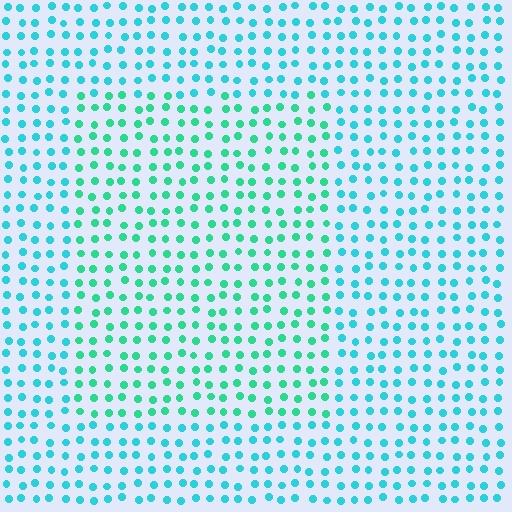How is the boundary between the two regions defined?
The boundary is defined purely by a slight shift in hue (about 29 degrees). Spacing, size, and orientation are identical on both sides.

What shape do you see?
I see a rectangle.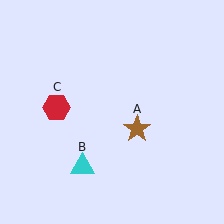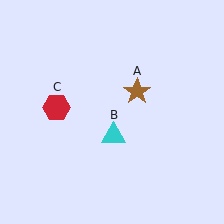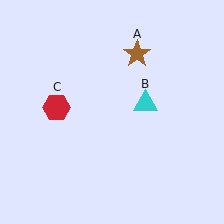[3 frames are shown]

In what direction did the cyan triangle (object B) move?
The cyan triangle (object B) moved up and to the right.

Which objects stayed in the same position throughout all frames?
Red hexagon (object C) remained stationary.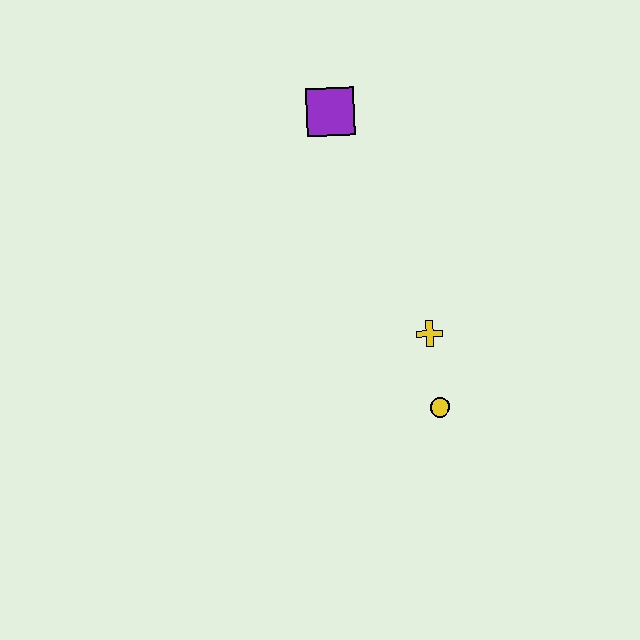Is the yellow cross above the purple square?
No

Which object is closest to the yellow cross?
The yellow circle is closest to the yellow cross.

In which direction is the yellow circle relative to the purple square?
The yellow circle is below the purple square.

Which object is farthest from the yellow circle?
The purple square is farthest from the yellow circle.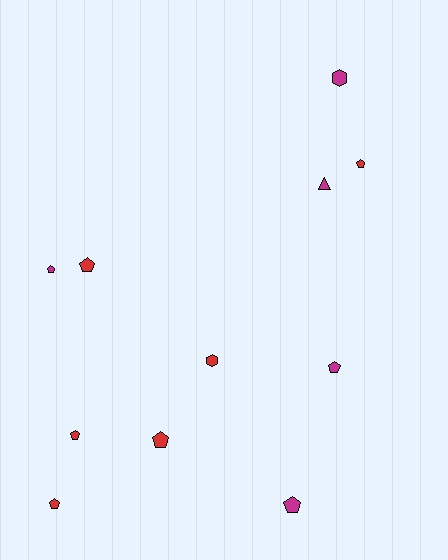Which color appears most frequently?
Red, with 6 objects.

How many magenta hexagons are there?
There is 1 magenta hexagon.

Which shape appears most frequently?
Pentagon, with 8 objects.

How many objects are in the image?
There are 11 objects.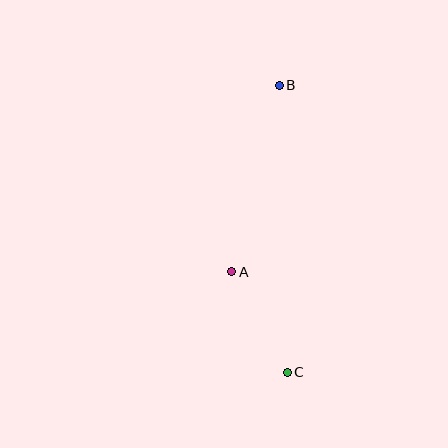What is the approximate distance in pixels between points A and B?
The distance between A and B is approximately 192 pixels.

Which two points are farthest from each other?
Points B and C are farthest from each other.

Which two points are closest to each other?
Points A and C are closest to each other.